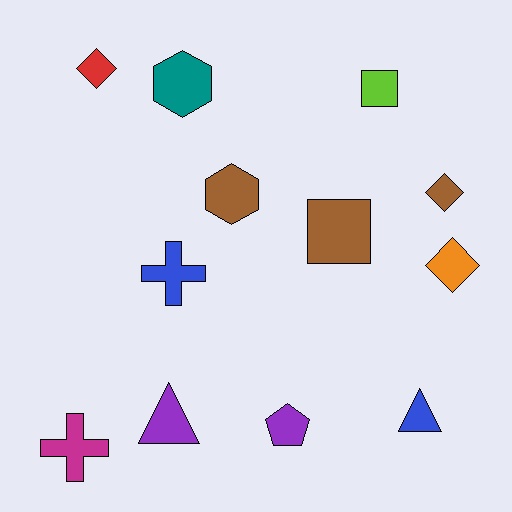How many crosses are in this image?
There are 2 crosses.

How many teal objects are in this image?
There is 1 teal object.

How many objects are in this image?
There are 12 objects.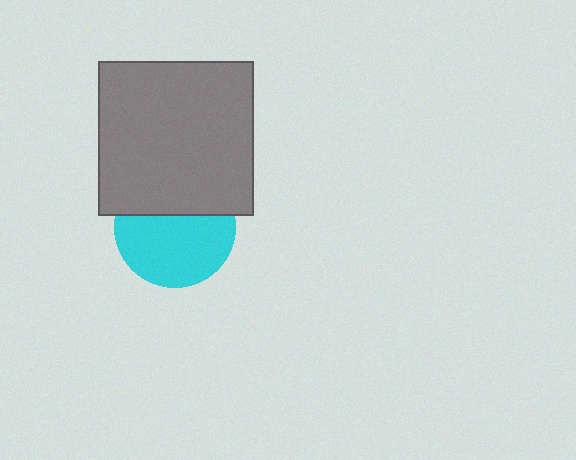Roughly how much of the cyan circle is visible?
About half of it is visible (roughly 62%).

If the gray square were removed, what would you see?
You would see the complete cyan circle.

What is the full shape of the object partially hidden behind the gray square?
The partially hidden object is a cyan circle.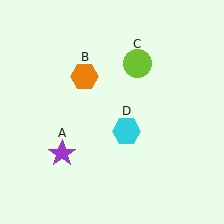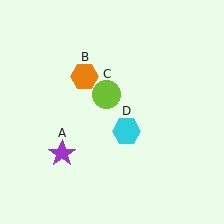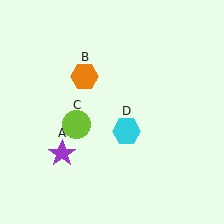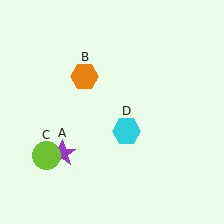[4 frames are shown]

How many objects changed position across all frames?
1 object changed position: lime circle (object C).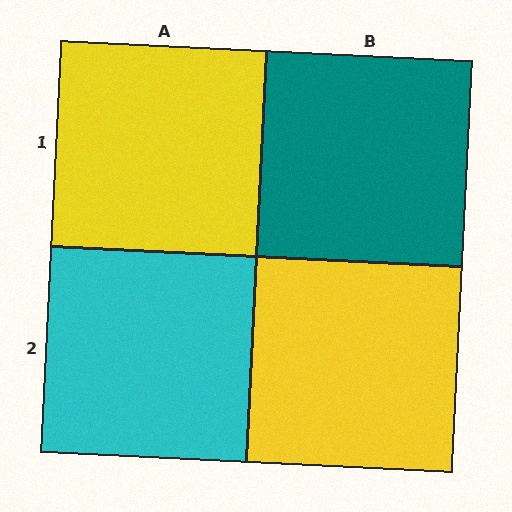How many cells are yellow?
2 cells are yellow.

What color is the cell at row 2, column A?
Cyan.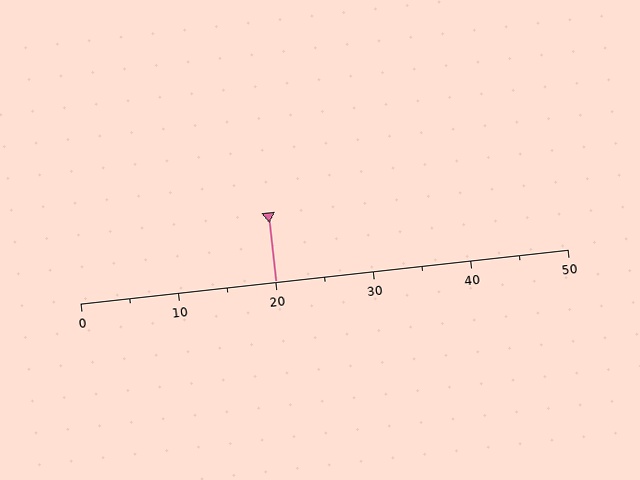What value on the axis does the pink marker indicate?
The marker indicates approximately 20.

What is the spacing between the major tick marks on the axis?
The major ticks are spaced 10 apart.